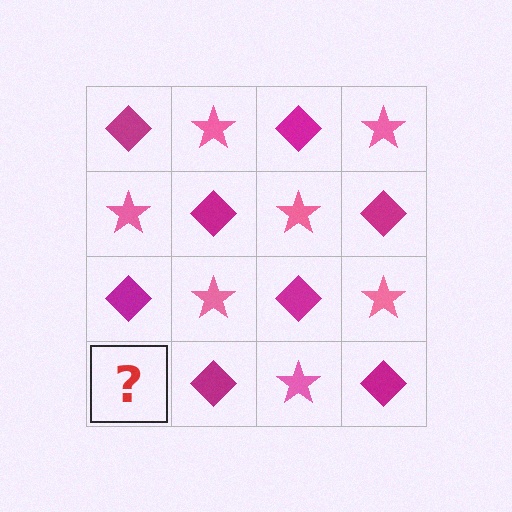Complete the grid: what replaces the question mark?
The question mark should be replaced with a pink star.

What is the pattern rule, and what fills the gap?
The rule is that it alternates magenta diamond and pink star in a checkerboard pattern. The gap should be filled with a pink star.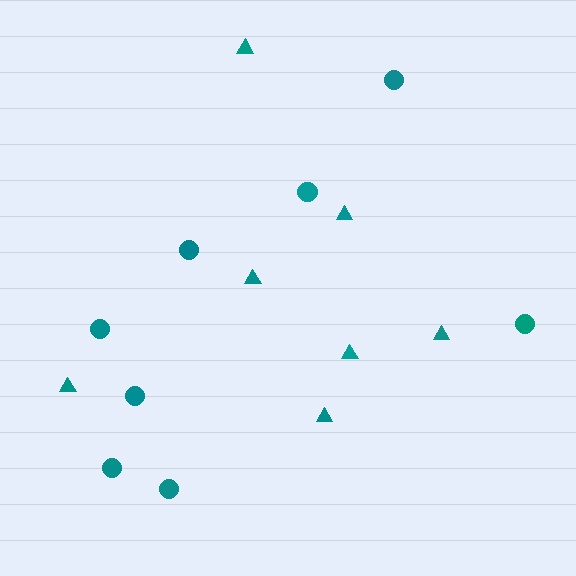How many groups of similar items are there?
There are 2 groups: one group of triangles (7) and one group of circles (8).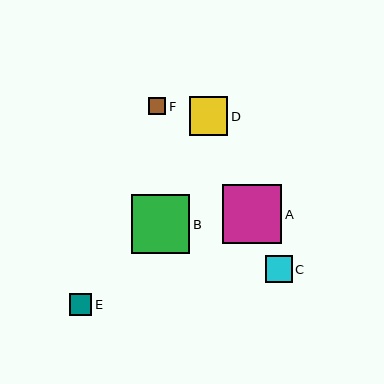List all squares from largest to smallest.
From largest to smallest: A, B, D, C, E, F.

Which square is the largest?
Square A is the largest with a size of approximately 59 pixels.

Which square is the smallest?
Square F is the smallest with a size of approximately 17 pixels.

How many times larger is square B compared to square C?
Square B is approximately 2.2 times the size of square C.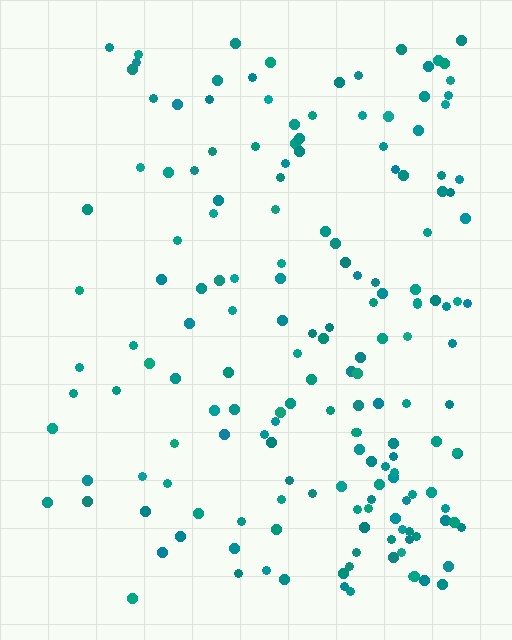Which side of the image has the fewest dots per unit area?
The left.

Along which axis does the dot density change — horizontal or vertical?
Horizontal.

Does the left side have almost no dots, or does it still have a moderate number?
Still a moderate number, just noticeably fewer than the right.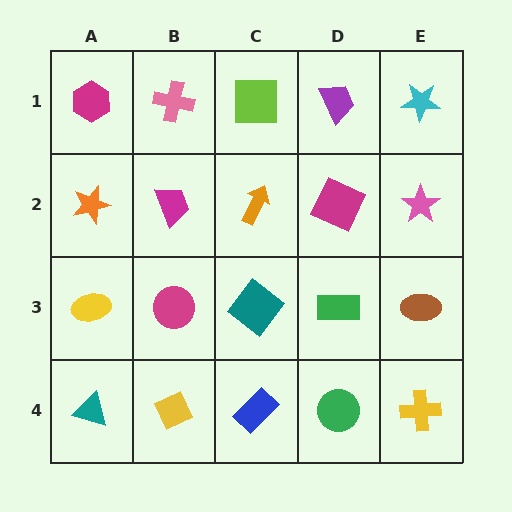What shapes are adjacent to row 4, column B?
A magenta circle (row 3, column B), a teal triangle (row 4, column A), a blue rectangle (row 4, column C).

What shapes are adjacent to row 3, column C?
An orange arrow (row 2, column C), a blue rectangle (row 4, column C), a magenta circle (row 3, column B), a green rectangle (row 3, column D).